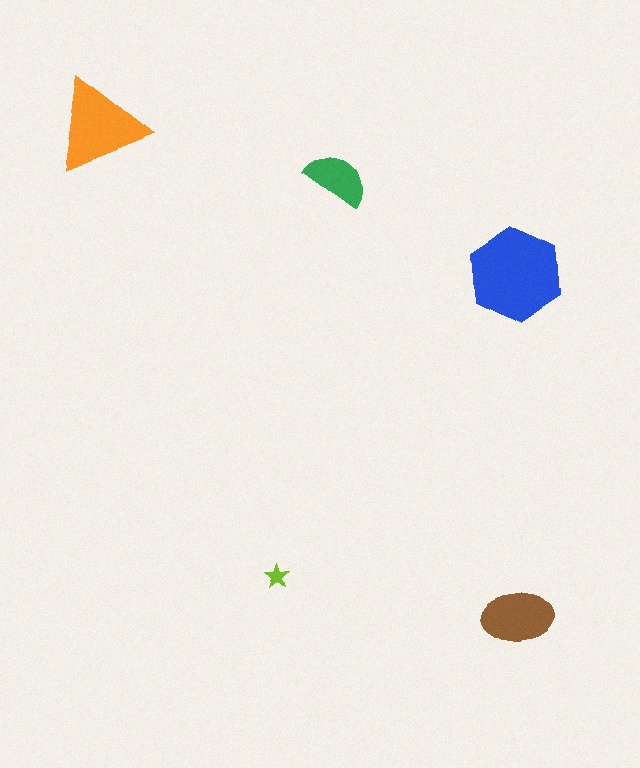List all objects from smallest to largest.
The lime star, the green semicircle, the brown ellipse, the orange triangle, the blue hexagon.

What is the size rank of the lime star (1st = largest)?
5th.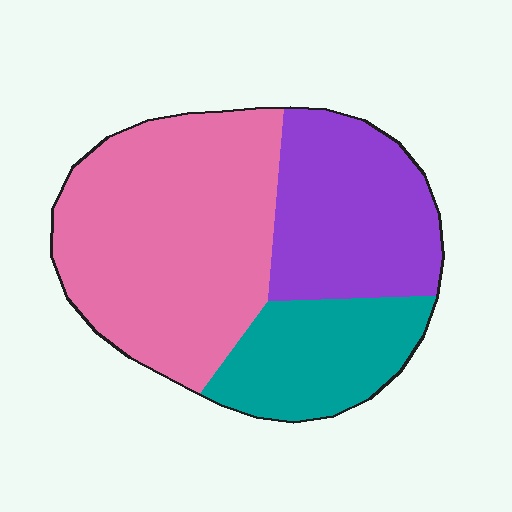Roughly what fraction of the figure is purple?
Purple covers 29% of the figure.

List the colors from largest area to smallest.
From largest to smallest: pink, purple, teal.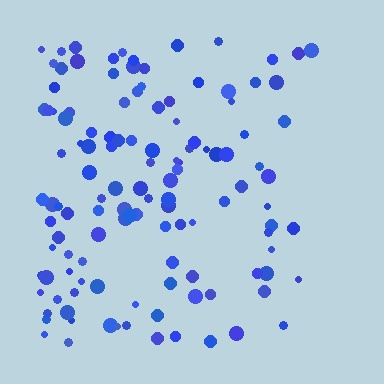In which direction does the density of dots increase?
From right to left, with the left side densest.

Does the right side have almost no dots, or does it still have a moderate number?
Still a moderate number, just noticeably fewer than the left.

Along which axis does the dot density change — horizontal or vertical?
Horizontal.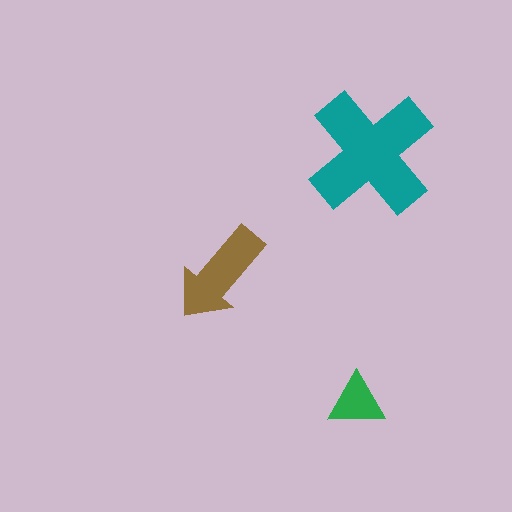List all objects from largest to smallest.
The teal cross, the brown arrow, the green triangle.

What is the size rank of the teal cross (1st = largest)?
1st.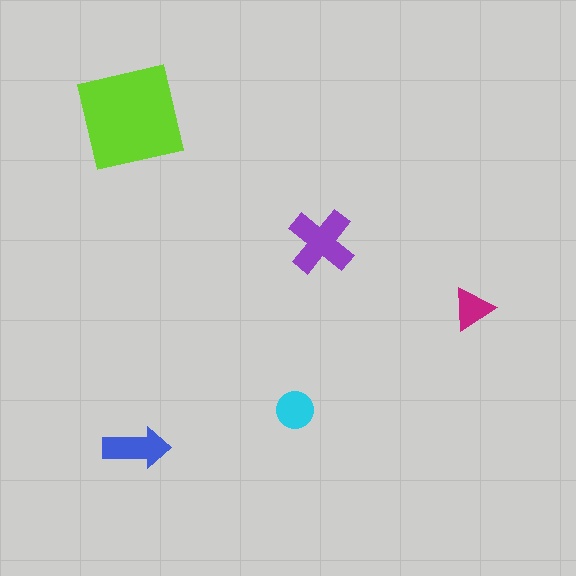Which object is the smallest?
The magenta triangle.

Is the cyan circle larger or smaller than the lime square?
Smaller.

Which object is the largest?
The lime square.